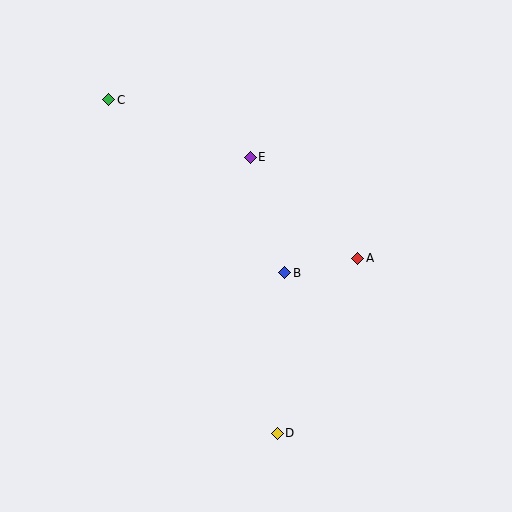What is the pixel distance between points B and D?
The distance between B and D is 161 pixels.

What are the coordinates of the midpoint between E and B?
The midpoint between E and B is at (267, 215).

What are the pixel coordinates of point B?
Point B is at (285, 273).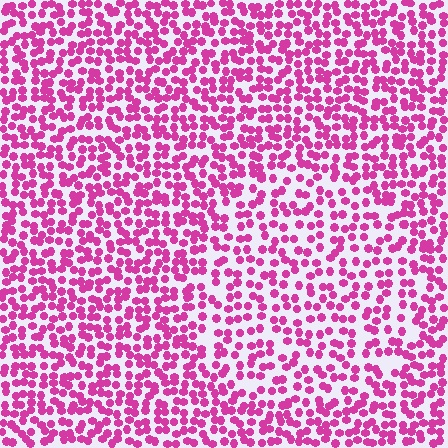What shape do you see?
I see a circle.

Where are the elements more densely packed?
The elements are more densely packed outside the circle boundary.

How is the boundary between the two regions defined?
The boundary is defined by a change in element density (approximately 1.5x ratio). All elements are the same color, size, and shape.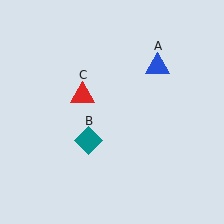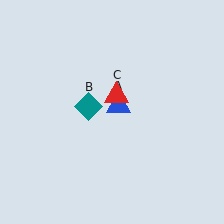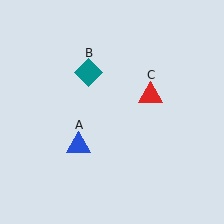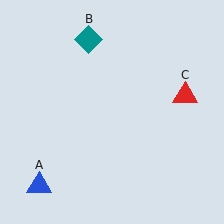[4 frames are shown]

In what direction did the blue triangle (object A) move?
The blue triangle (object A) moved down and to the left.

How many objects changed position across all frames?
3 objects changed position: blue triangle (object A), teal diamond (object B), red triangle (object C).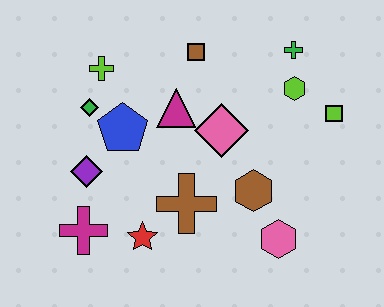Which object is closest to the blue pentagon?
The green diamond is closest to the blue pentagon.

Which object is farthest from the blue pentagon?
The lime square is farthest from the blue pentagon.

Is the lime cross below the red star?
No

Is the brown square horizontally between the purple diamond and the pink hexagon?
Yes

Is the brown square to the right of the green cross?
No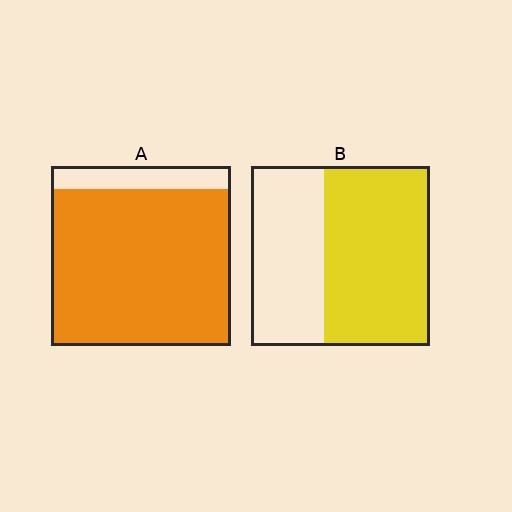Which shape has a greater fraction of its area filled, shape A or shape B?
Shape A.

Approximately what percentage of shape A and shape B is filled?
A is approximately 85% and B is approximately 60%.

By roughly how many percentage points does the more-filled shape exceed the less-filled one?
By roughly 30 percentage points (A over B).